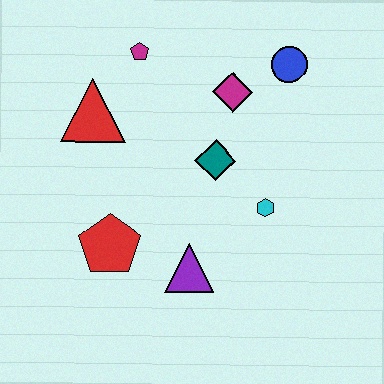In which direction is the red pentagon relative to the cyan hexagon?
The red pentagon is to the left of the cyan hexagon.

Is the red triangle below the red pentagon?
No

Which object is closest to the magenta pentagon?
The red triangle is closest to the magenta pentagon.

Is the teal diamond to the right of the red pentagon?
Yes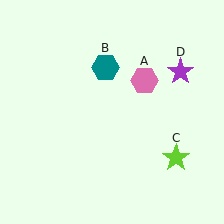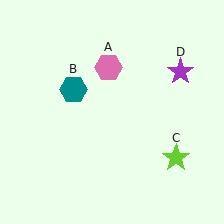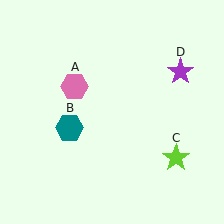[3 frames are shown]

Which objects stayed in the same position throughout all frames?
Lime star (object C) and purple star (object D) remained stationary.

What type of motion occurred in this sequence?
The pink hexagon (object A), teal hexagon (object B) rotated counterclockwise around the center of the scene.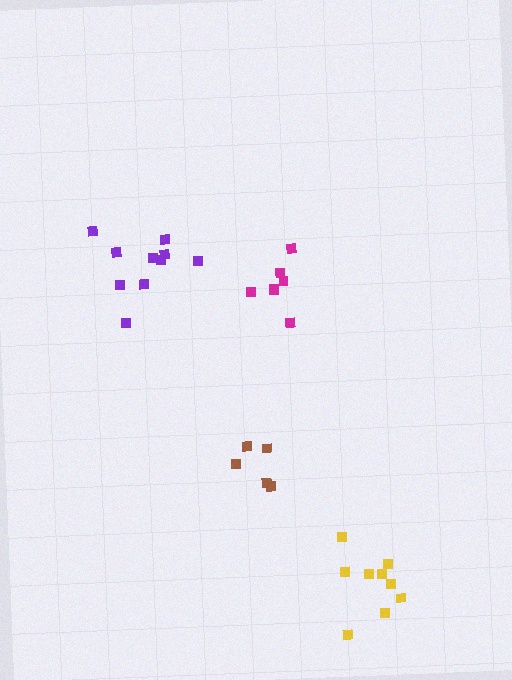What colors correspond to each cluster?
The clusters are colored: purple, brown, magenta, yellow.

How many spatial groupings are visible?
There are 4 spatial groupings.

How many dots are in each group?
Group 1: 10 dots, Group 2: 5 dots, Group 3: 7 dots, Group 4: 9 dots (31 total).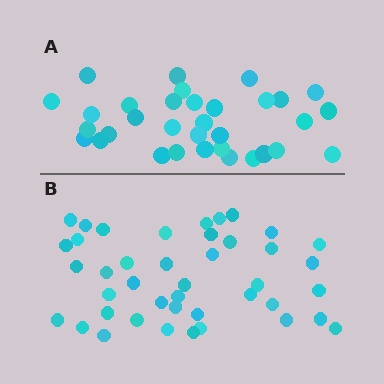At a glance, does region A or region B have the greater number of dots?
Region B (the bottom region) has more dots.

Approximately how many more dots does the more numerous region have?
Region B has roughly 8 or so more dots than region A.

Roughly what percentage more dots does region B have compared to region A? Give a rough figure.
About 25% more.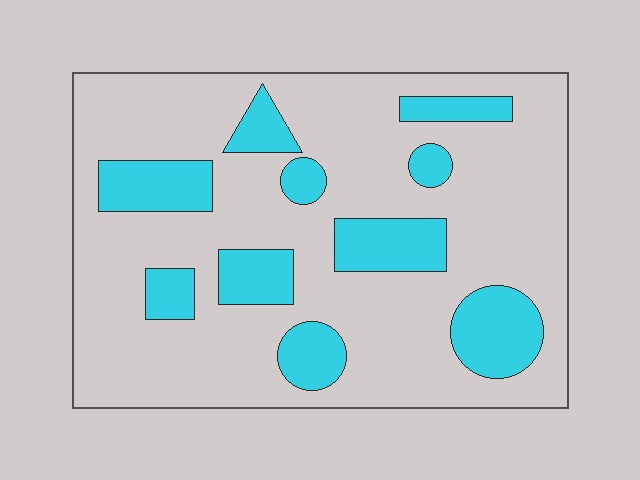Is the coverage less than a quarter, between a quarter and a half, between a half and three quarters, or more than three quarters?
Less than a quarter.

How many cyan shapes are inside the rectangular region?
10.